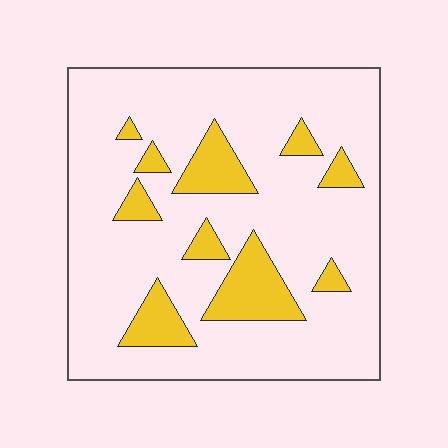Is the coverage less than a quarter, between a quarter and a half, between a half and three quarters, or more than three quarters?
Less than a quarter.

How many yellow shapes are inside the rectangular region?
10.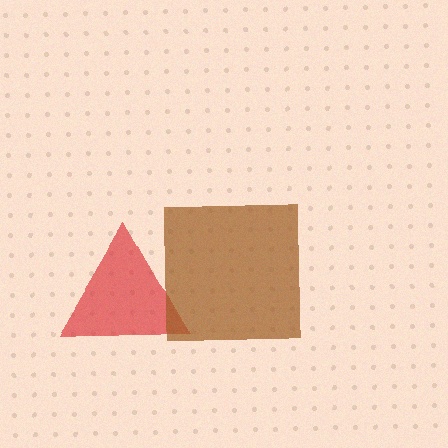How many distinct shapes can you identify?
There are 2 distinct shapes: a red triangle, a brown square.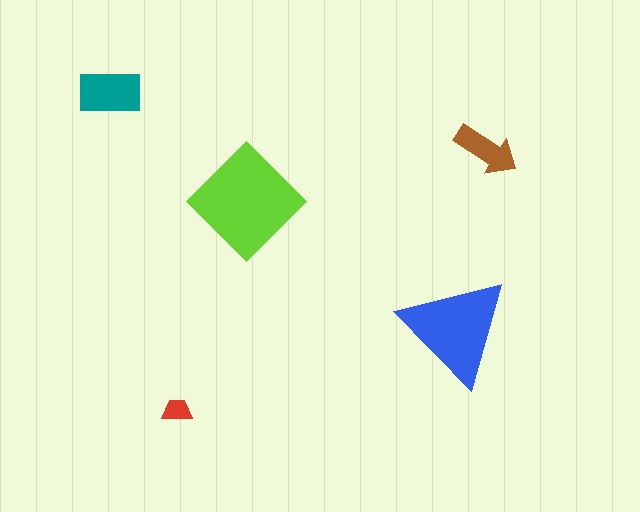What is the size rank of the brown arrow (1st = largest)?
4th.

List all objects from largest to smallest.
The lime diamond, the blue triangle, the teal rectangle, the brown arrow, the red trapezoid.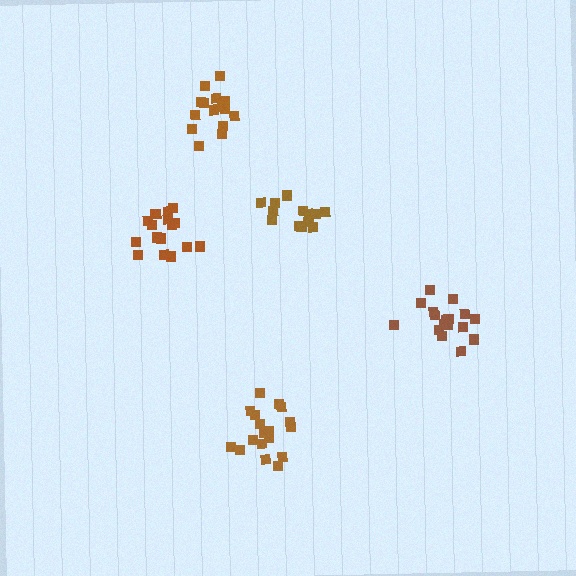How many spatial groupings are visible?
There are 5 spatial groupings.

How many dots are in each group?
Group 1: 17 dots, Group 2: 15 dots, Group 3: 18 dots, Group 4: 16 dots, Group 5: 13 dots (79 total).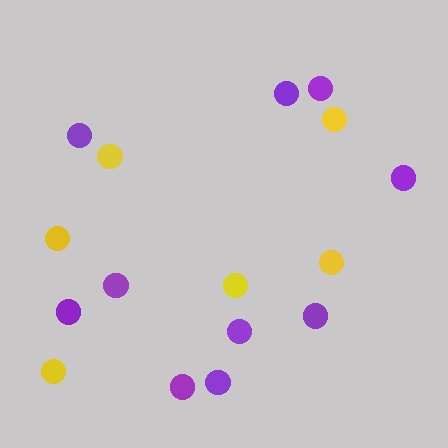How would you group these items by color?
There are 2 groups: one group of yellow circles (6) and one group of purple circles (10).